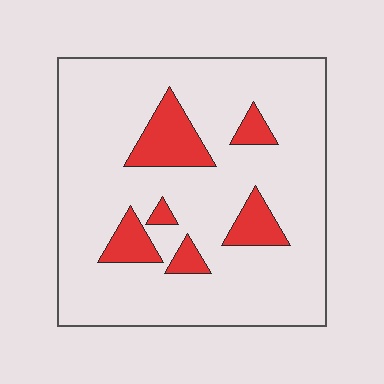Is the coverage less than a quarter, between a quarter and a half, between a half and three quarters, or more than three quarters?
Less than a quarter.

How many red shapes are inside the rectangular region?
6.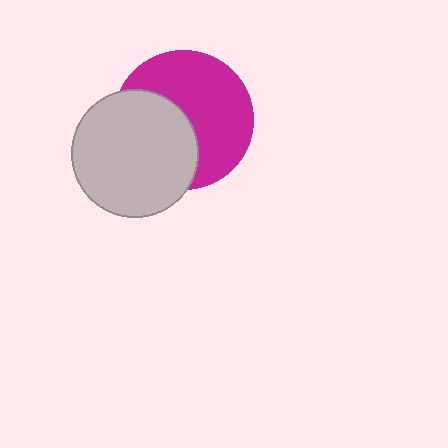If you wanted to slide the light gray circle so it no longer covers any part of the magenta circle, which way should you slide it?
Slide it toward the lower-left — that is the most direct way to separate the two shapes.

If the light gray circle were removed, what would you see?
You would see the complete magenta circle.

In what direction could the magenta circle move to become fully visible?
The magenta circle could move toward the upper-right. That would shift it out from behind the light gray circle entirely.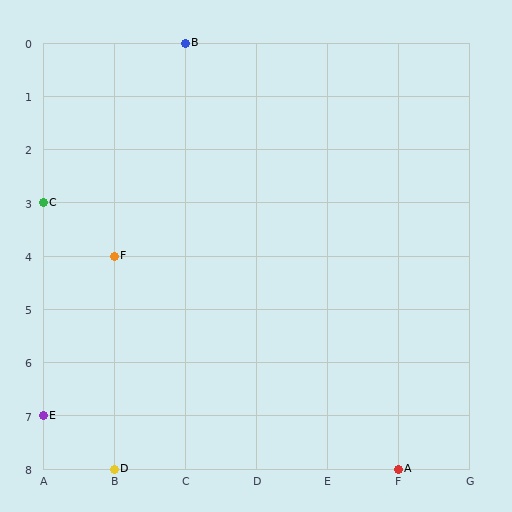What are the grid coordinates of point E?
Point E is at grid coordinates (A, 7).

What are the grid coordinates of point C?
Point C is at grid coordinates (A, 3).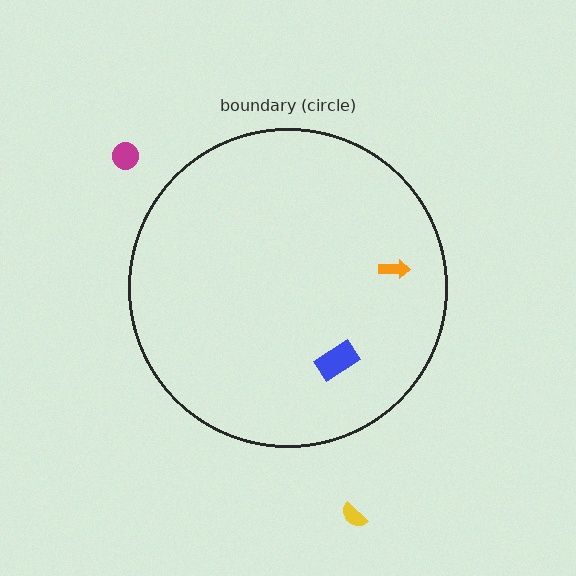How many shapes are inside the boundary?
2 inside, 2 outside.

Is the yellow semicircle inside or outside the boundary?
Outside.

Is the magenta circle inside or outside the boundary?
Outside.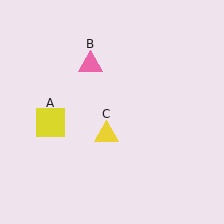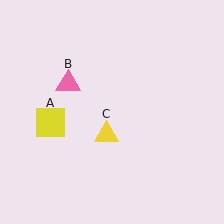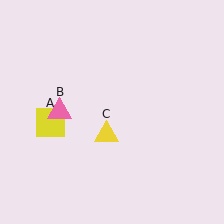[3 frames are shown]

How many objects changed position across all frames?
1 object changed position: pink triangle (object B).